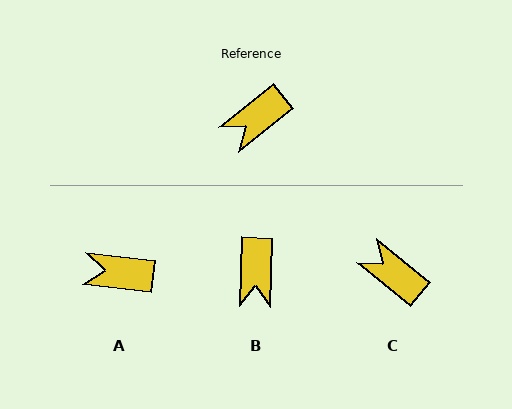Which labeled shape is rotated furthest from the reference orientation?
C, about 78 degrees away.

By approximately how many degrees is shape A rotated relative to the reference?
Approximately 45 degrees clockwise.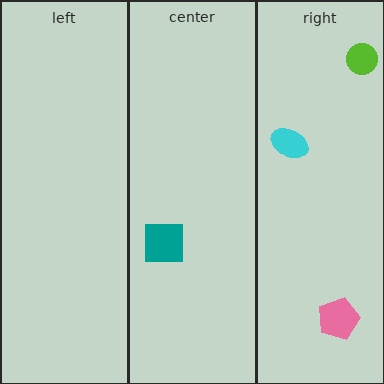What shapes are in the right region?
The pink pentagon, the cyan ellipse, the lime circle.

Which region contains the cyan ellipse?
The right region.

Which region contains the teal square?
The center region.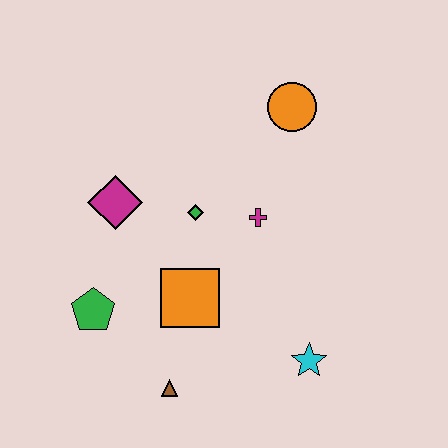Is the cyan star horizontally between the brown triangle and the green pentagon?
No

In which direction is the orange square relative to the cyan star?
The orange square is to the left of the cyan star.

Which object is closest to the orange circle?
The magenta cross is closest to the orange circle.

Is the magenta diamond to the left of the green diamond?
Yes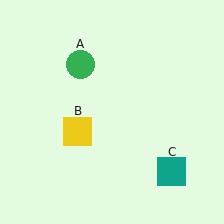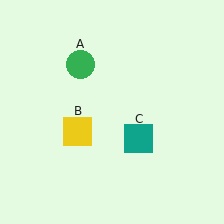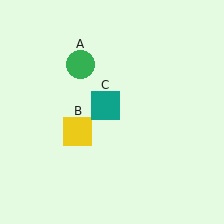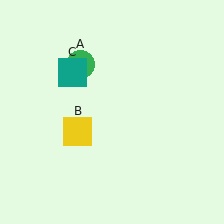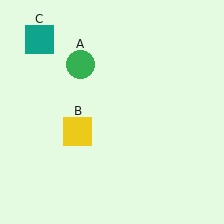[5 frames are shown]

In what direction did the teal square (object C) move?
The teal square (object C) moved up and to the left.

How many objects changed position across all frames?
1 object changed position: teal square (object C).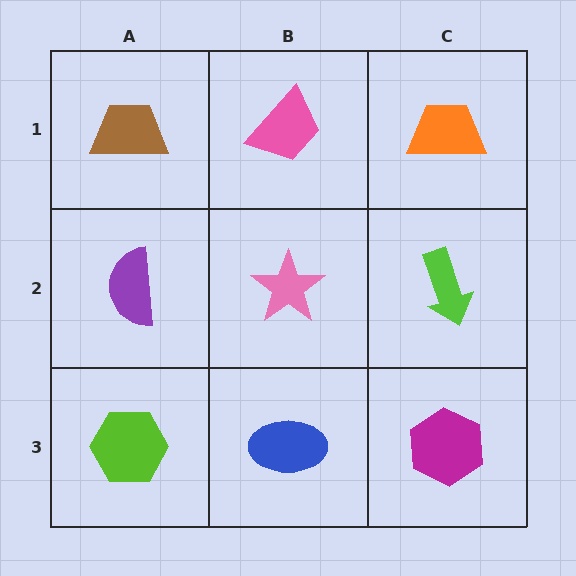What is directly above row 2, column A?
A brown trapezoid.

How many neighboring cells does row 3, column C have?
2.